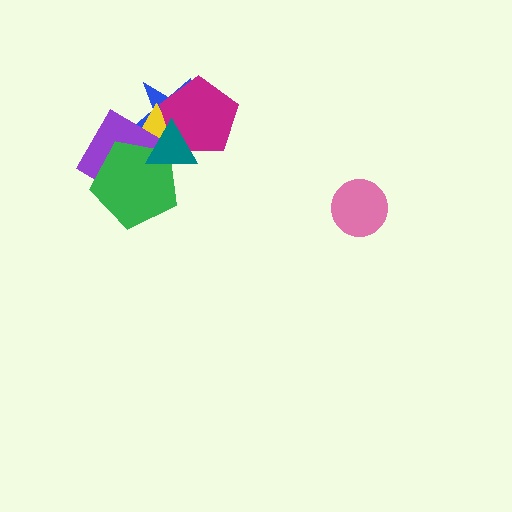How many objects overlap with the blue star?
5 objects overlap with the blue star.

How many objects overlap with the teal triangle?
5 objects overlap with the teal triangle.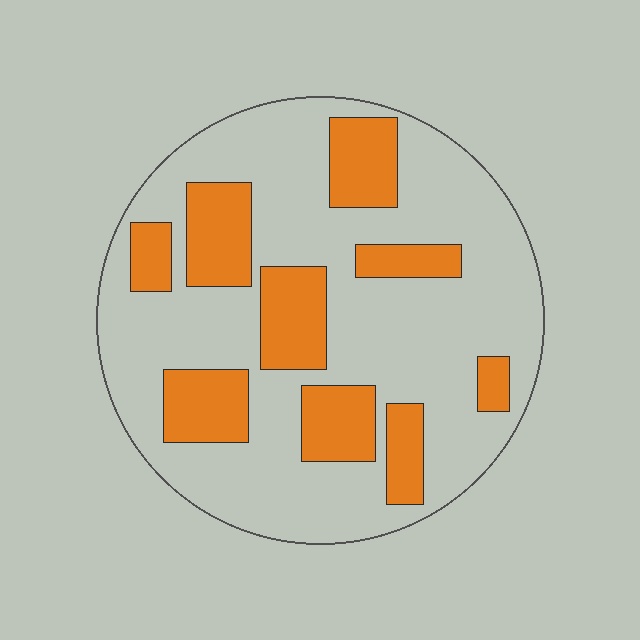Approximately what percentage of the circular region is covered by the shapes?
Approximately 30%.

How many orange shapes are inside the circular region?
9.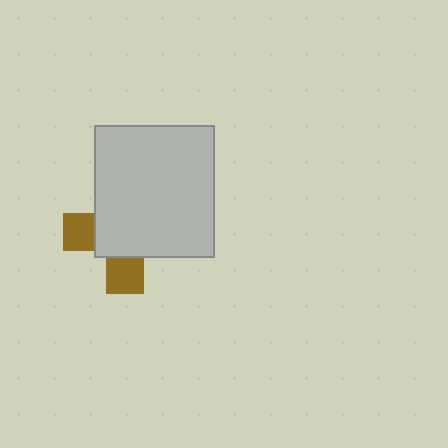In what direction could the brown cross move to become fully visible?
The brown cross could move toward the lower-left. That would shift it out from behind the light gray rectangle entirely.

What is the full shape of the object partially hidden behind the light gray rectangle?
The partially hidden object is a brown cross.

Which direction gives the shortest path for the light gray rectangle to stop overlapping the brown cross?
Moving toward the upper-right gives the shortest separation.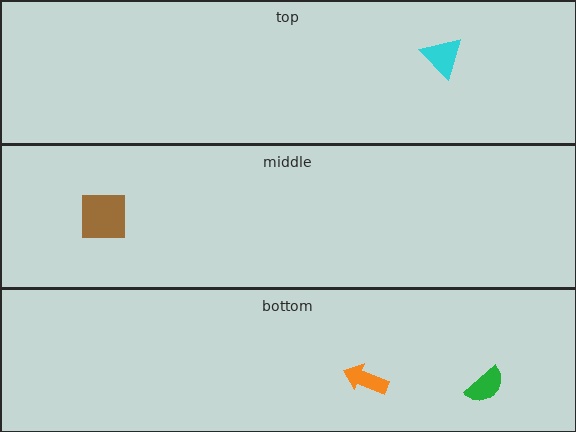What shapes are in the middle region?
The brown square.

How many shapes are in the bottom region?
2.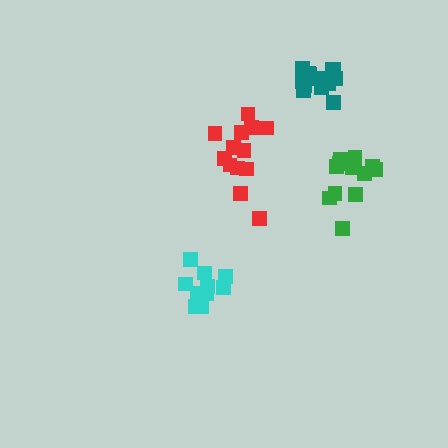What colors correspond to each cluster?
The clusters are colored: green, cyan, red, teal.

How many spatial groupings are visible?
There are 4 spatial groupings.